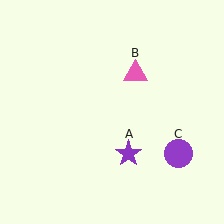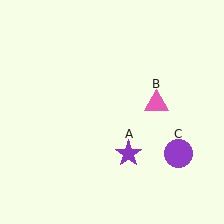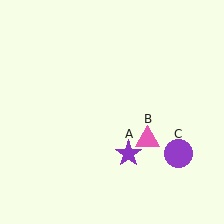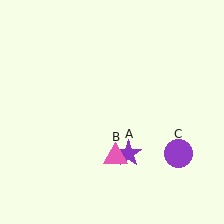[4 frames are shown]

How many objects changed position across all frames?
1 object changed position: pink triangle (object B).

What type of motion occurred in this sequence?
The pink triangle (object B) rotated clockwise around the center of the scene.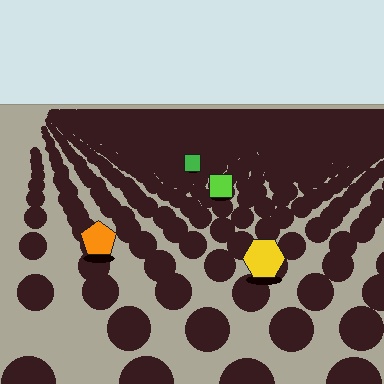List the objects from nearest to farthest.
From nearest to farthest: the yellow hexagon, the orange pentagon, the lime square, the green square.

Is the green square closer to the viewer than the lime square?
No. The lime square is closer — you can tell from the texture gradient: the ground texture is coarser near it.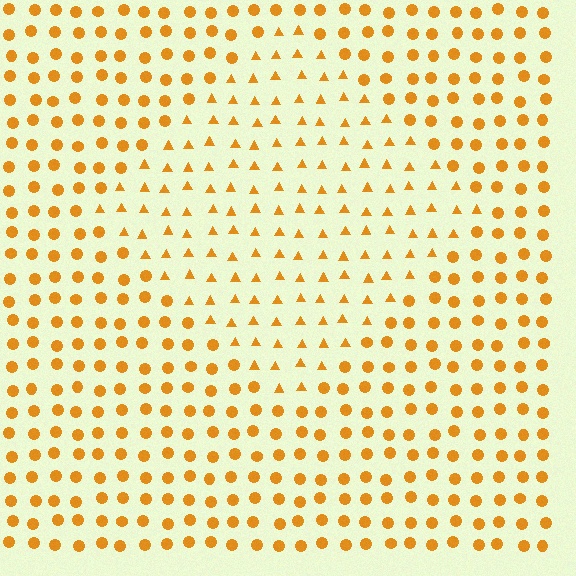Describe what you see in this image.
The image is filled with small orange elements arranged in a uniform grid. A diamond-shaped region contains triangles, while the surrounding area contains circles. The boundary is defined purely by the change in element shape.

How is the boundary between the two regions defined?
The boundary is defined by a change in element shape: triangles inside vs. circles outside. All elements share the same color and spacing.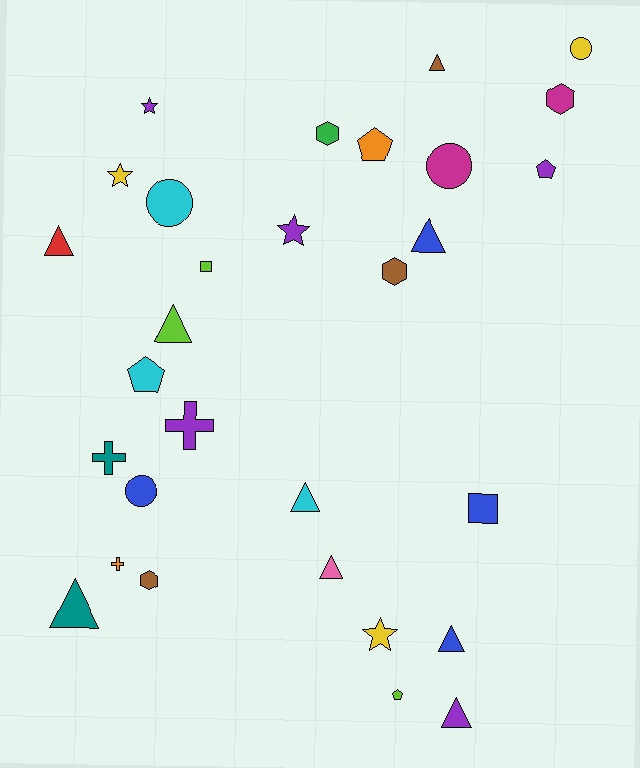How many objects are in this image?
There are 30 objects.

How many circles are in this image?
There are 4 circles.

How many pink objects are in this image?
There is 1 pink object.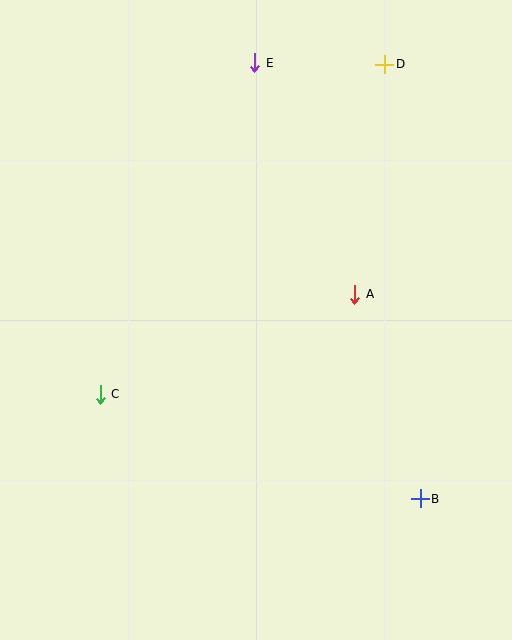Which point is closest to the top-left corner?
Point E is closest to the top-left corner.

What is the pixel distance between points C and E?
The distance between C and E is 365 pixels.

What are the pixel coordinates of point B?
Point B is at (420, 499).